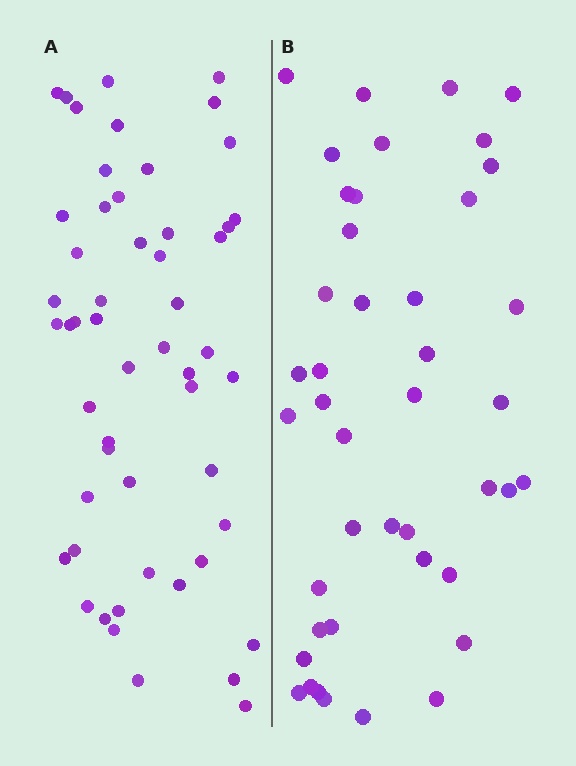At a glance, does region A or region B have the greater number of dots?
Region A (the left region) has more dots.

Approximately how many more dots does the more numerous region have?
Region A has roughly 10 or so more dots than region B.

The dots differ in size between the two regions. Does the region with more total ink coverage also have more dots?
No. Region B has more total ink coverage because its dots are larger, but region A actually contains more individual dots. Total area can be misleading — the number of items is what matters here.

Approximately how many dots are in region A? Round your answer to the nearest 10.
About 50 dots. (The exact count is 53, which rounds to 50.)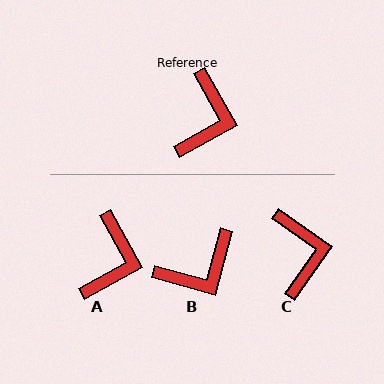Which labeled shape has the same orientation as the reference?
A.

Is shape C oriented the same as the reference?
No, it is off by about 25 degrees.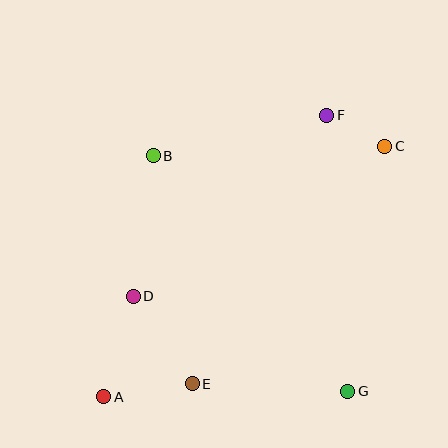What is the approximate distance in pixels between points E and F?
The distance between E and F is approximately 300 pixels.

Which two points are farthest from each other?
Points A and C are farthest from each other.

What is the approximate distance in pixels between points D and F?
The distance between D and F is approximately 265 pixels.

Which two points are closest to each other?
Points C and F are closest to each other.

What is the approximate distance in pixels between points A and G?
The distance between A and G is approximately 244 pixels.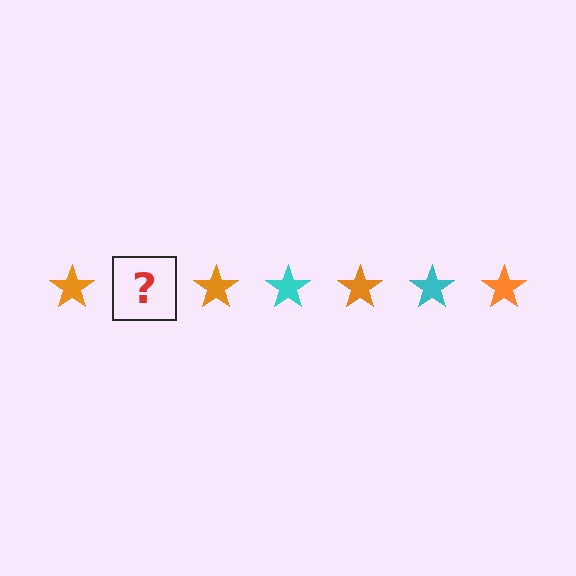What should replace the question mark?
The question mark should be replaced with a cyan star.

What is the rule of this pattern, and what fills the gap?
The rule is that the pattern cycles through orange, cyan stars. The gap should be filled with a cyan star.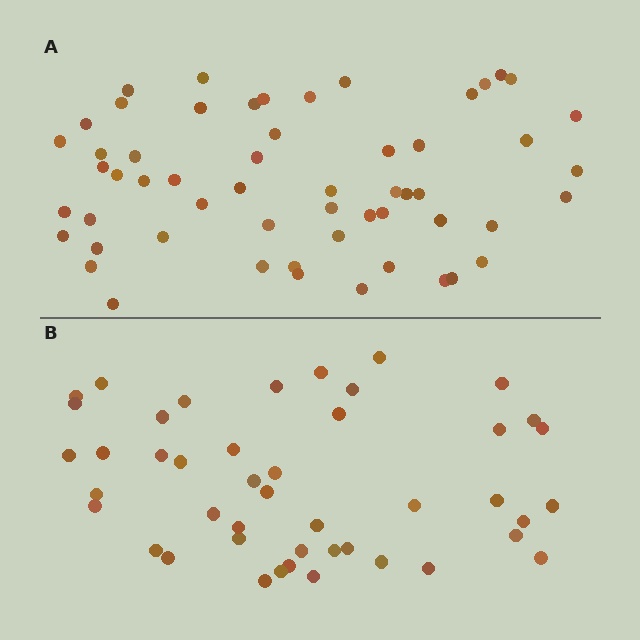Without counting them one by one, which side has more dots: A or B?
Region A (the top region) has more dots.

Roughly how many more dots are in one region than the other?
Region A has roughly 12 or so more dots than region B.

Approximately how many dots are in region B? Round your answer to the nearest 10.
About 40 dots. (The exact count is 45, which rounds to 40.)